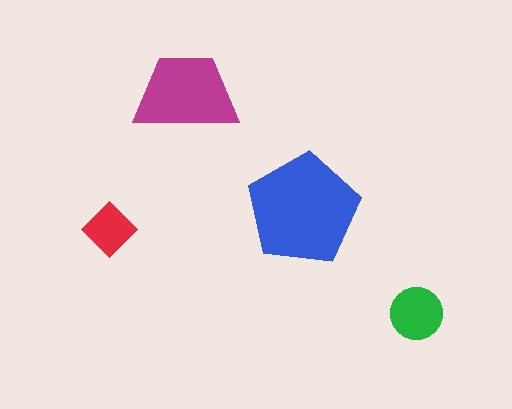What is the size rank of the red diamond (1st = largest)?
4th.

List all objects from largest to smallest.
The blue pentagon, the magenta trapezoid, the green circle, the red diamond.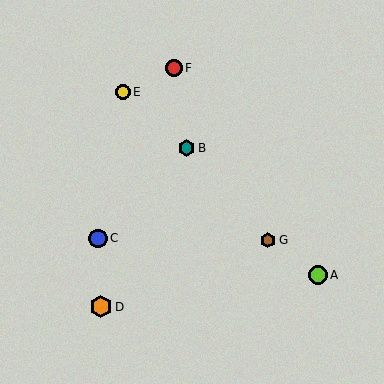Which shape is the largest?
The orange hexagon (labeled D) is the largest.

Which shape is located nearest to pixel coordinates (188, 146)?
The teal hexagon (labeled B) at (186, 148) is nearest to that location.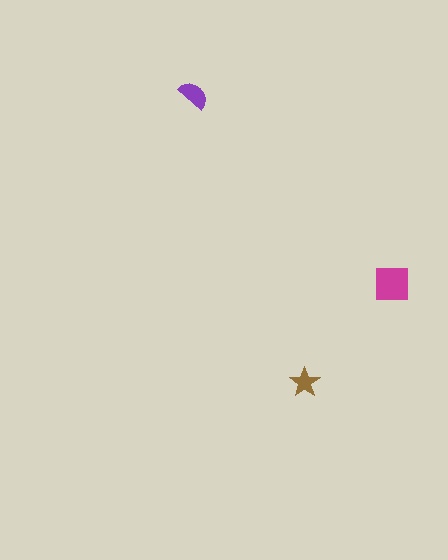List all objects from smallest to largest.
The brown star, the purple semicircle, the magenta square.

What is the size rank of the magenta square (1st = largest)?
1st.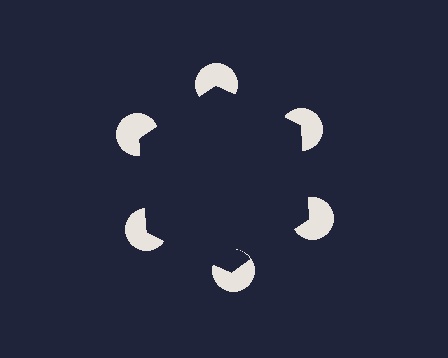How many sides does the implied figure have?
6 sides.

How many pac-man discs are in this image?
There are 6 — one at each vertex of the illusory hexagon.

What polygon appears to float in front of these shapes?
An illusory hexagon — its edges are inferred from the aligned wedge cuts in the pac-man discs, not physically drawn.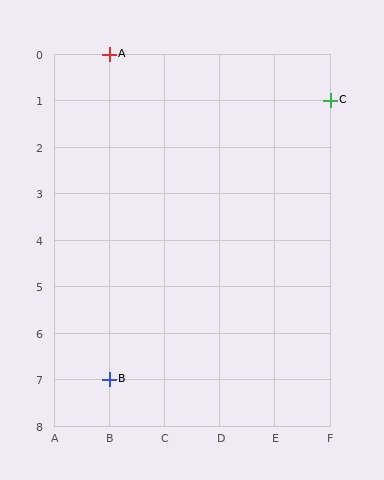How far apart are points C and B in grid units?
Points C and B are 4 columns and 6 rows apart (about 7.2 grid units diagonally).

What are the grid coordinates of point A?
Point A is at grid coordinates (B, 0).